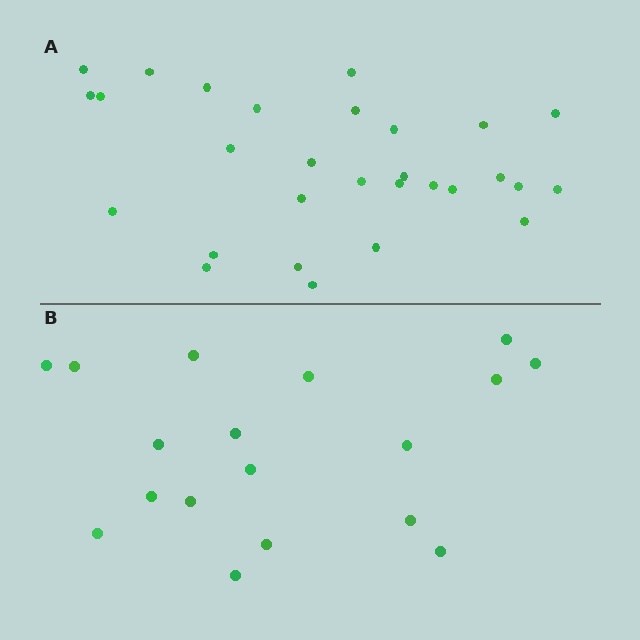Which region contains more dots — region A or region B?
Region A (the top region) has more dots.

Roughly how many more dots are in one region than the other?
Region A has roughly 12 or so more dots than region B.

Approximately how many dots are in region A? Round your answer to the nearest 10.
About 30 dots. (The exact count is 29, which rounds to 30.)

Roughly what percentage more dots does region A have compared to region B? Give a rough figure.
About 60% more.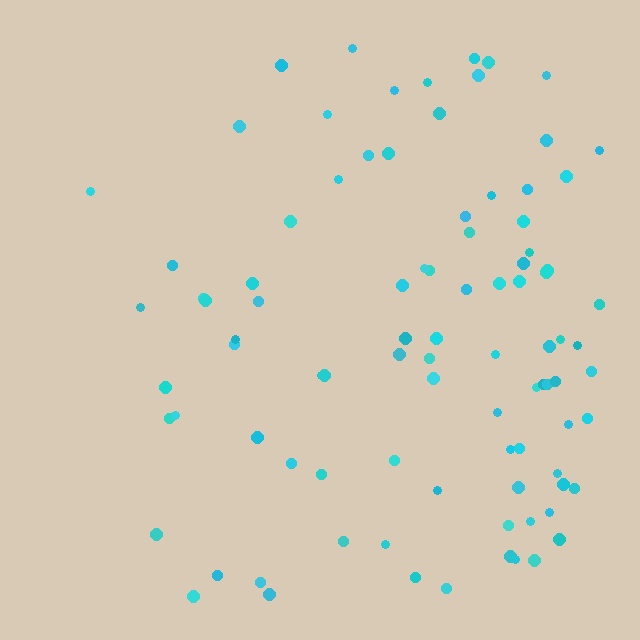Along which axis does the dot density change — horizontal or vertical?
Horizontal.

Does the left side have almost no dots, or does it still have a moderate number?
Still a moderate number, just noticeably fewer than the right.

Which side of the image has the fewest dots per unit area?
The left.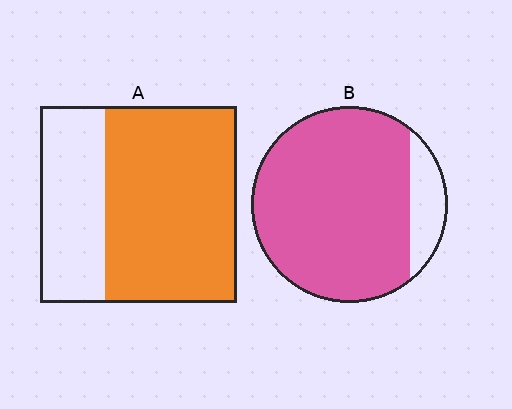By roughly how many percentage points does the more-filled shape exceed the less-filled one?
By roughly 20 percentage points (B over A).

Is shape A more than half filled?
Yes.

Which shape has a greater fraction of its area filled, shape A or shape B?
Shape B.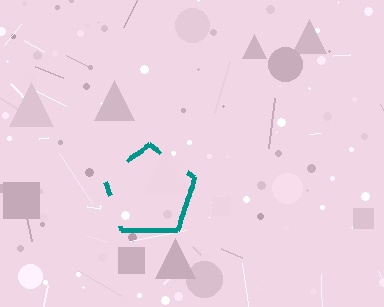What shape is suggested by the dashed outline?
The dashed outline suggests a pentagon.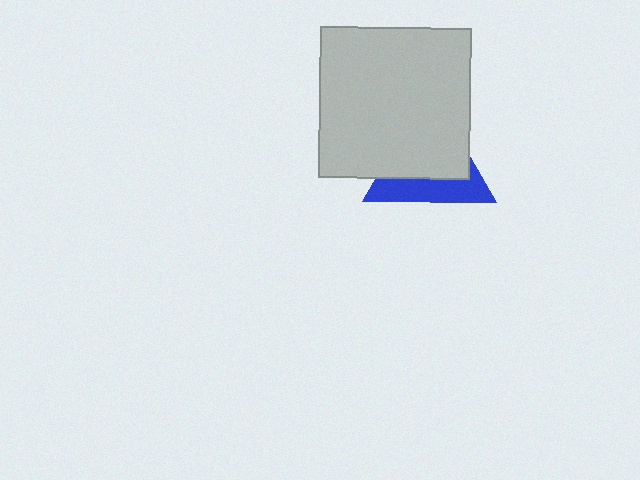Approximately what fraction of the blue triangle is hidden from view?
Roughly 61% of the blue triangle is hidden behind the light gray square.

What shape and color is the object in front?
The object in front is a light gray square.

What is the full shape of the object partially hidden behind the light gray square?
The partially hidden object is a blue triangle.